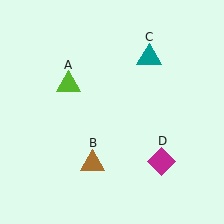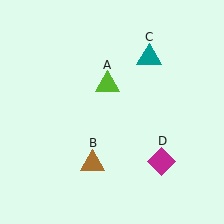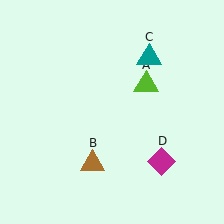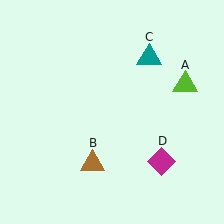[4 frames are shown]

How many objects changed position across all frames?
1 object changed position: lime triangle (object A).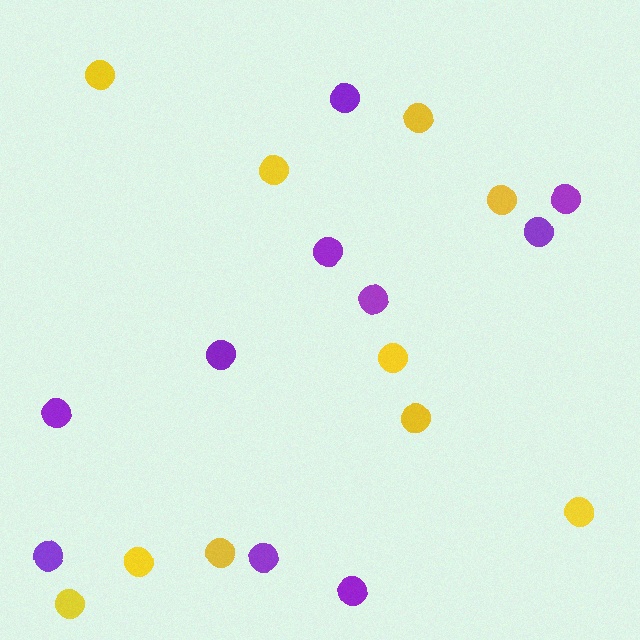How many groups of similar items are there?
There are 2 groups: one group of yellow circles (10) and one group of purple circles (10).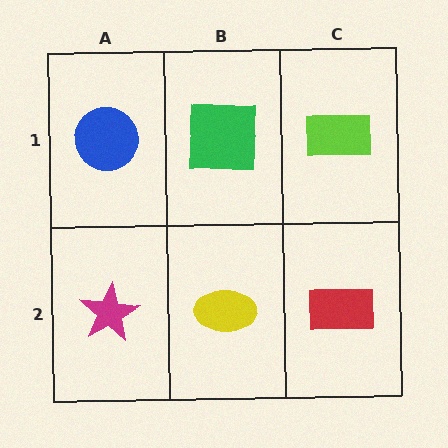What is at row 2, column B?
A yellow ellipse.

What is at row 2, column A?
A magenta star.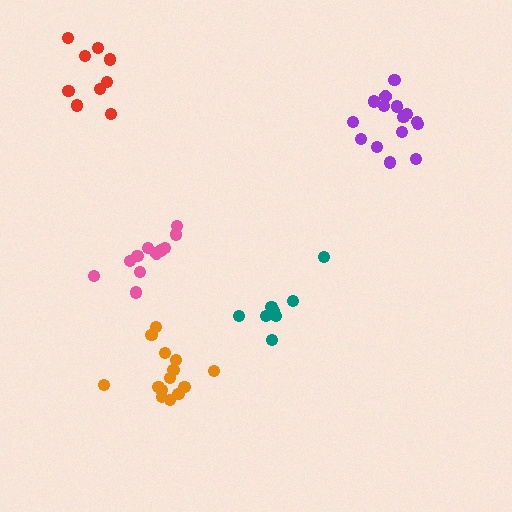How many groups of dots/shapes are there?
There are 5 groups.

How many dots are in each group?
Group 1: 9 dots, Group 2: 15 dots, Group 3: 11 dots, Group 4: 14 dots, Group 5: 10 dots (59 total).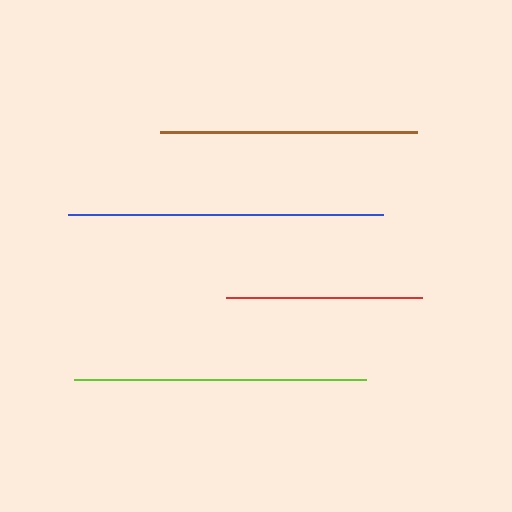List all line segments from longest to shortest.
From longest to shortest: blue, lime, brown, red.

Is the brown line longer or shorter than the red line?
The brown line is longer than the red line.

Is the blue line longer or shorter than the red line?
The blue line is longer than the red line.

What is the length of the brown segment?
The brown segment is approximately 257 pixels long.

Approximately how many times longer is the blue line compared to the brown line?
The blue line is approximately 1.2 times the length of the brown line.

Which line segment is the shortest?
The red line is the shortest at approximately 196 pixels.